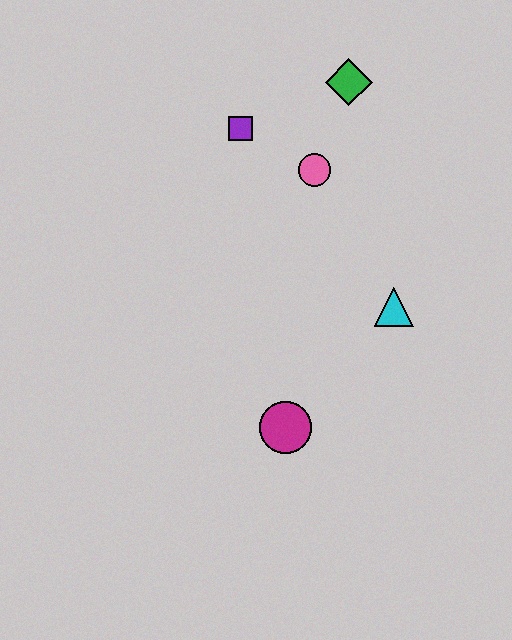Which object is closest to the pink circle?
The purple square is closest to the pink circle.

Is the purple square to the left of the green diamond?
Yes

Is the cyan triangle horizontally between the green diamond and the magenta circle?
No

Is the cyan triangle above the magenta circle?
Yes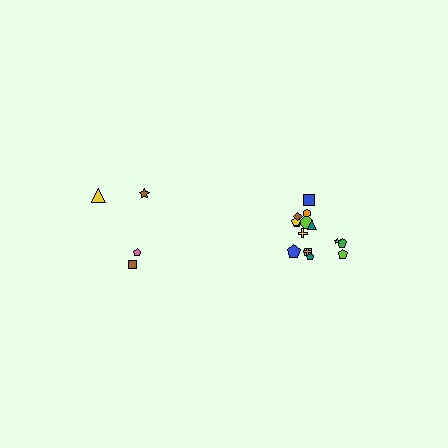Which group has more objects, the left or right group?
The right group.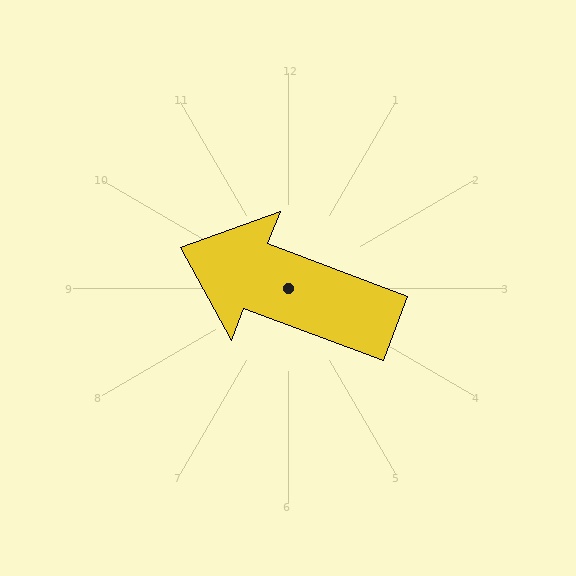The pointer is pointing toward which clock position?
Roughly 10 o'clock.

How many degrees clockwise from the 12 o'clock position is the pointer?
Approximately 291 degrees.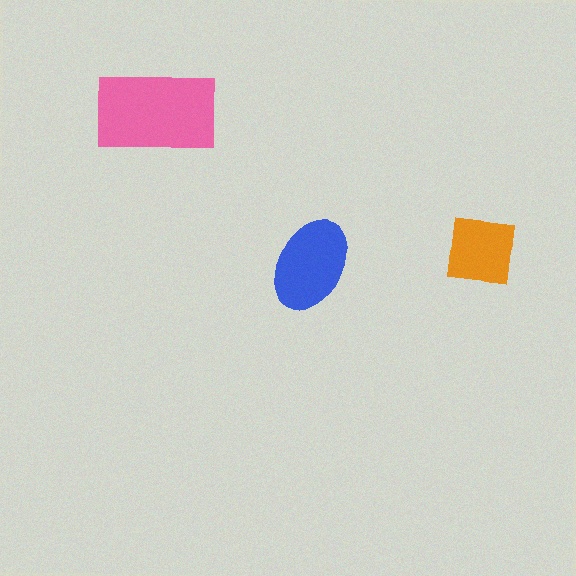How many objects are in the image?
There are 3 objects in the image.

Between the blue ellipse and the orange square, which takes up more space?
The blue ellipse.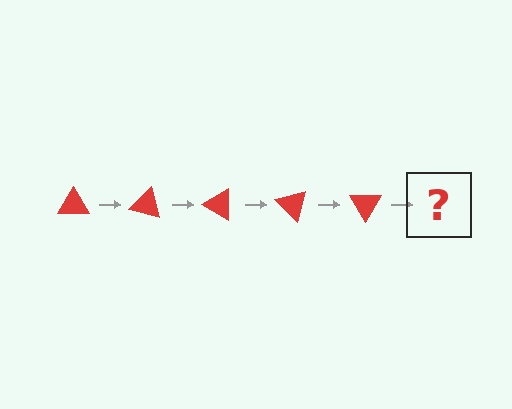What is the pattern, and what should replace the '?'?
The pattern is that the triangle rotates 15 degrees each step. The '?' should be a red triangle rotated 75 degrees.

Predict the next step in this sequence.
The next step is a red triangle rotated 75 degrees.